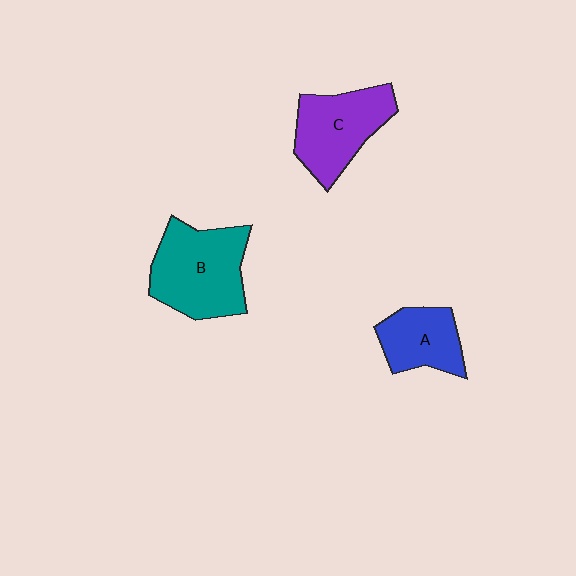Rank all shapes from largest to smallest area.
From largest to smallest: B (teal), C (purple), A (blue).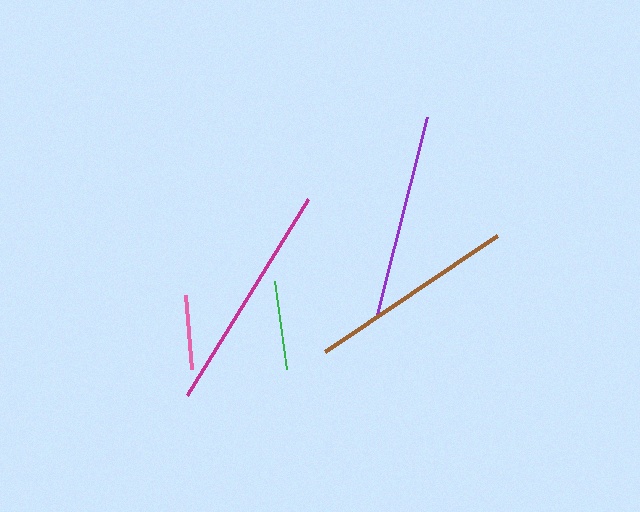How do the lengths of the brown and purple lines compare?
The brown and purple lines are approximately the same length.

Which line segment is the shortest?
The pink line is the shortest at approximately 75 pixels.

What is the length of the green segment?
The green segment is approximately 88 pixels long.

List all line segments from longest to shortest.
From longest to shortest: magenta, brown, purple, green, pink.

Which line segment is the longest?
The magenta line is the longest at approximately 231 pixels.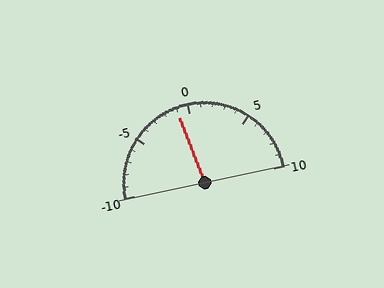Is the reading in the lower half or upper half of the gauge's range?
The reading is in the lower half of the range (-10 to 10).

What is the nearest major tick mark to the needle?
The nearest major tick mark is 0.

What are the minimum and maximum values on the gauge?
The gauge ranges from -10 to 10.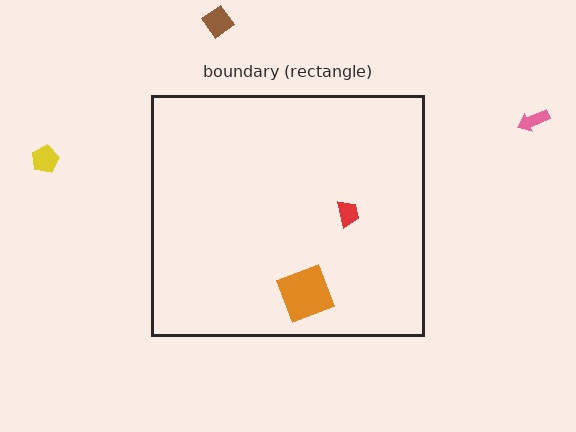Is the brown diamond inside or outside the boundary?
Outside.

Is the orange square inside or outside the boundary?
Inside.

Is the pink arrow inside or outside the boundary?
Outside.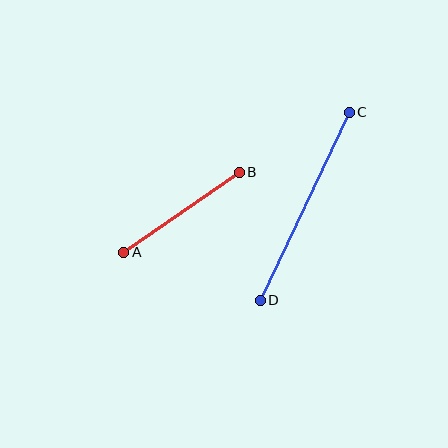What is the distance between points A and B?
The distance is approximately 141 pixels.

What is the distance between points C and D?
The distance is approximately 208 pixels.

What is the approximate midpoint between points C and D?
The midpoint is at approximately (305, 206) pixels.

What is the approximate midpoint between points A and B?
The midpoint is at approximately (181, 212) pixels.